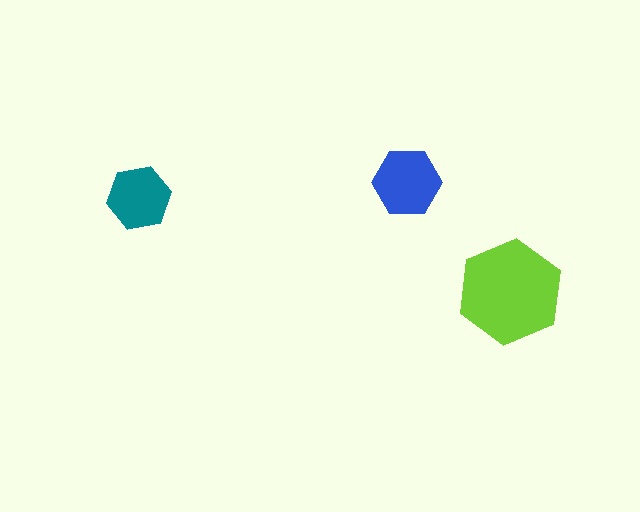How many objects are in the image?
There are 3 objects in the image.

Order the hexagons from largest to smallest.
the lime one, the blue one, the teal one.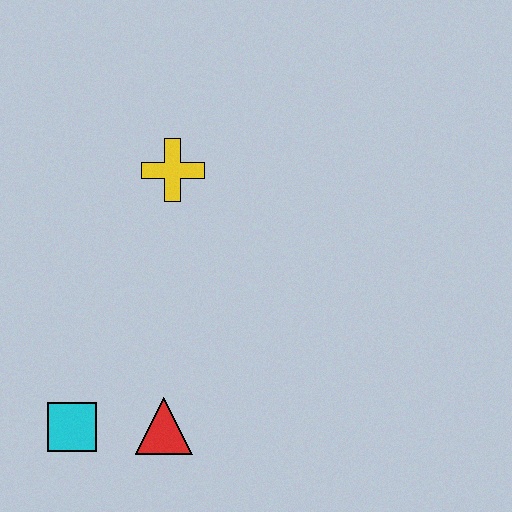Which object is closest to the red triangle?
The cyan square is closest to the red triangle.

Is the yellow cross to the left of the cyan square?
No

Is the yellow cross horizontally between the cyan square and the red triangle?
No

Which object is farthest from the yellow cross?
The cyan square is farthest from the yellow cross.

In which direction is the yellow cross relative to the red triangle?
The yellow cross is above the red triangle.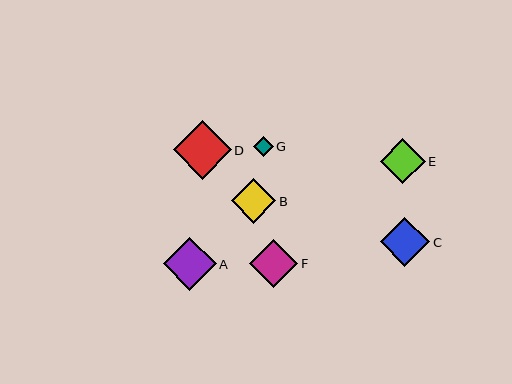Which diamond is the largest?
Diamond D is the largest with a size of approximately 58 pixels.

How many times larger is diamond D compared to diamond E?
Diamond D is approximately 1.3 times the size of diamond E.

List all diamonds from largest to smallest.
From largest to smallest: D, A, C, F, E, B, G.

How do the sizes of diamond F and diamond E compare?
Diamond F and diamond E are approximately the same size.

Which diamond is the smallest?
Diamond G is the smallest with a size of approximately 20 pixels.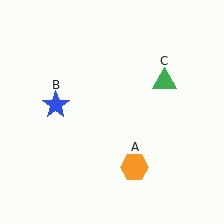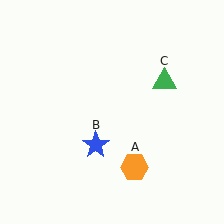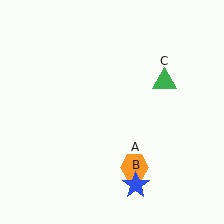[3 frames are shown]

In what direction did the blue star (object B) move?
The blue star (object B) moved down and to the right.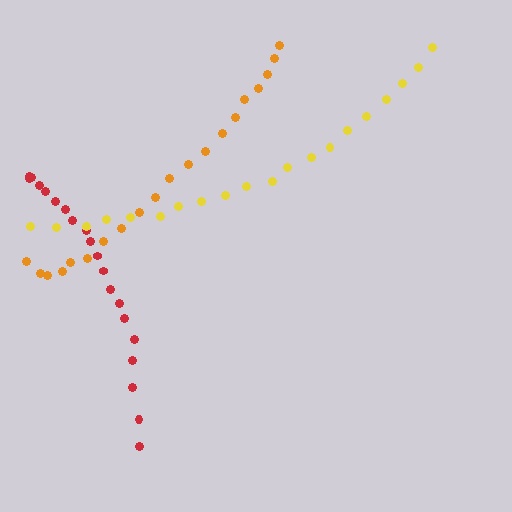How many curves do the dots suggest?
There are 3 distinct paths.